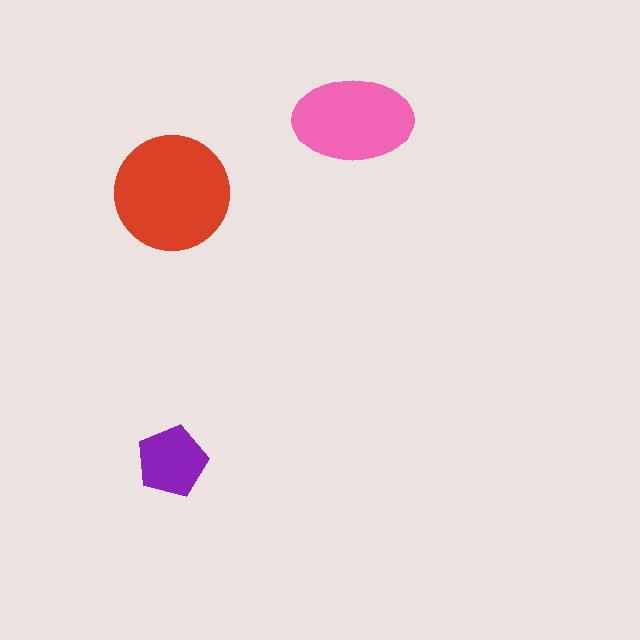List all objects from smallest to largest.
The purple pentagon, the pink ellipse, the red circle.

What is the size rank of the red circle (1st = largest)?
1st.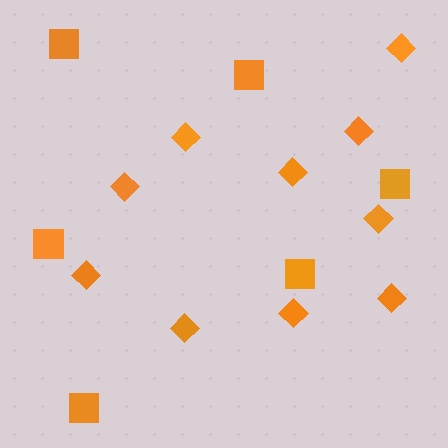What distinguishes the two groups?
There are 2 groups: one group of diamonds (10) and one group of squares (6).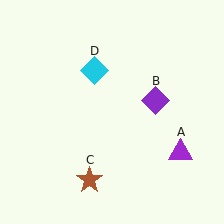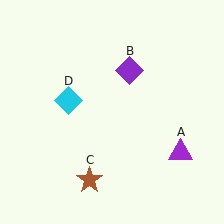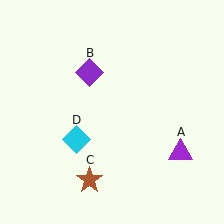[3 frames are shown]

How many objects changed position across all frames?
2 objects changed position: purple diamond (object B), cyan diamond (object D).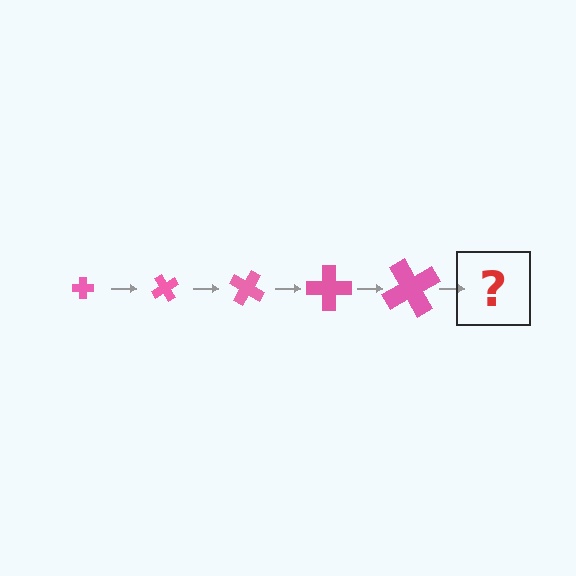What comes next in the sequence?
The next element should be a cross, larger than the previous one and rotated 300 degrees from the start.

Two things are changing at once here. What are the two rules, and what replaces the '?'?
The two rules are that the cross grows larger each step and it rotates 60 degrees each step. The '?' should be a cross, larger than the previous one and rotated 300 degrees from the start.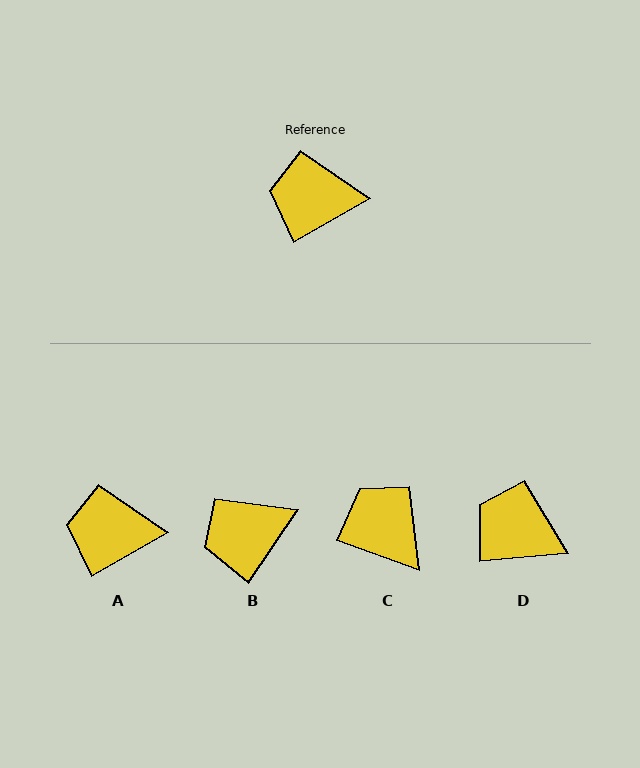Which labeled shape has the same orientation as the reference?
A.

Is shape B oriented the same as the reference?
No, it is off by about 26 degrees.